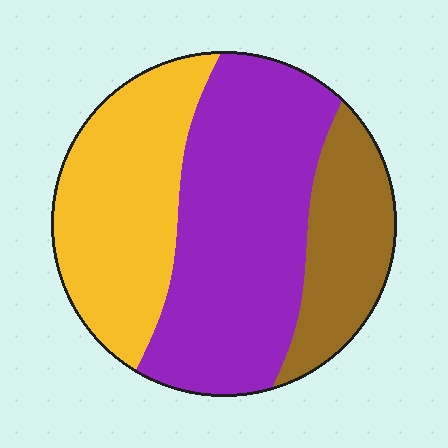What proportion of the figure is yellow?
Yellow covers around 35% of the figure.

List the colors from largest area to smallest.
From largest to smallest: purple, yellow, brown.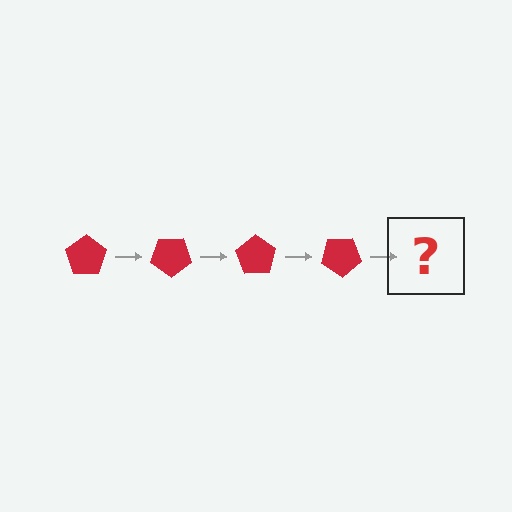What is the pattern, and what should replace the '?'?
The pattern is that the pentagon rotates 35 degrees each step. The '?' should be a red pentagon rotated 140 degrees.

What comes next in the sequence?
The next element should be a red pentagon rotated 140 degrees.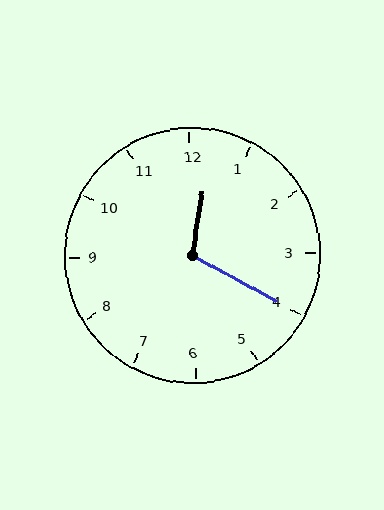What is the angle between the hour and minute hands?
Approximately 110 degrees.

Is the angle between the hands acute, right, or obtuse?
It is obtuse.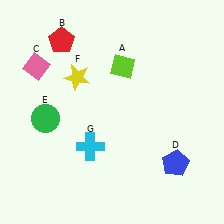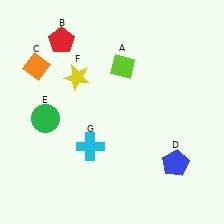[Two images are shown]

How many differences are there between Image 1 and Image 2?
There is 1 difference between the two images.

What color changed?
The diamond (C) changed from pink in Image 1 to orange in Image 2.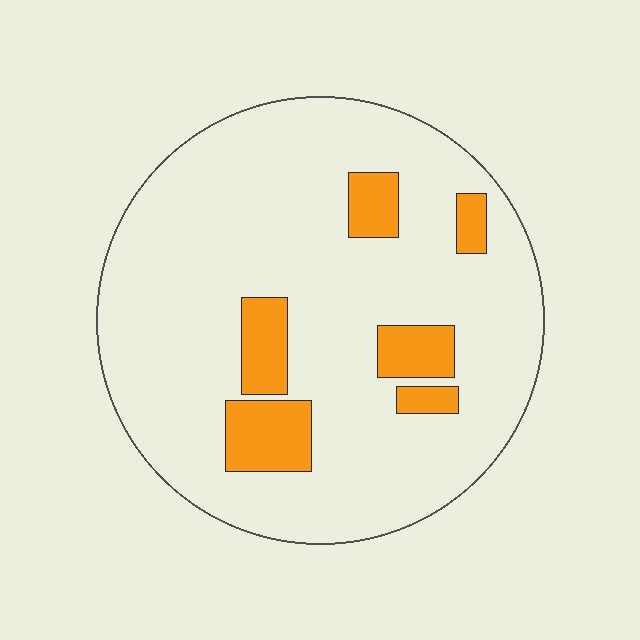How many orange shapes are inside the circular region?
6.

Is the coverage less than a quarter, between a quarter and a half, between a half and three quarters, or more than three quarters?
Less than a quarter.